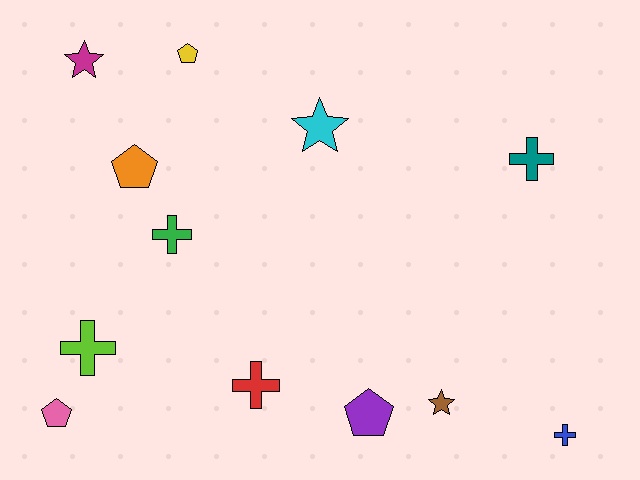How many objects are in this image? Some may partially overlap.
There are 12 objects.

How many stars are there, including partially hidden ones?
There are 3 stars.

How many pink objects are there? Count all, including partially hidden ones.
There is 1 pink object.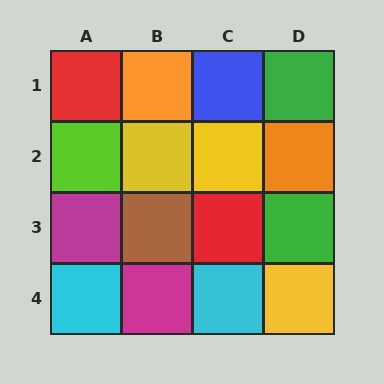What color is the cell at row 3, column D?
Green.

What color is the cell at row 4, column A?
Cyan.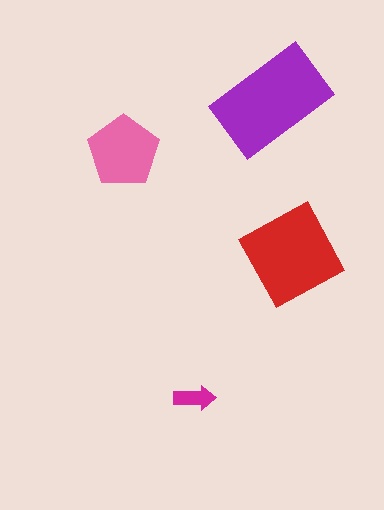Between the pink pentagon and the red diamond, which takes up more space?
The red diamond.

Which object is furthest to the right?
The red diamond is rightmost.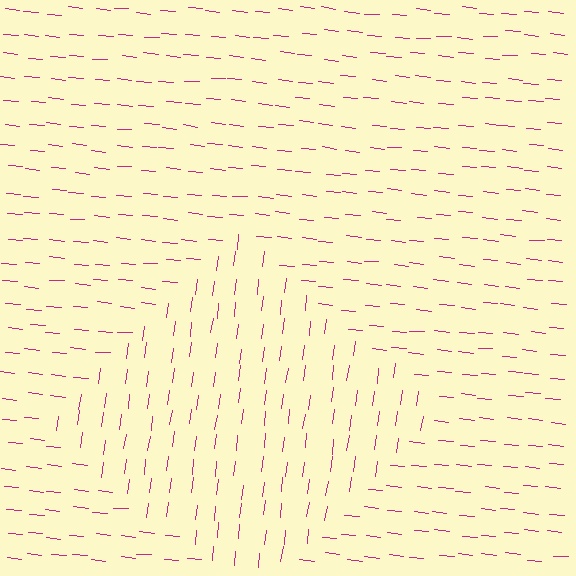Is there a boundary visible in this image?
Yes, there is a texture boundary formed by a change in line orientation.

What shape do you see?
I see a diamond.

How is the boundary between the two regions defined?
The boundary is defined purely by a change in line orientation (approximately 88 degrees difference). All lines are the same color and thickness.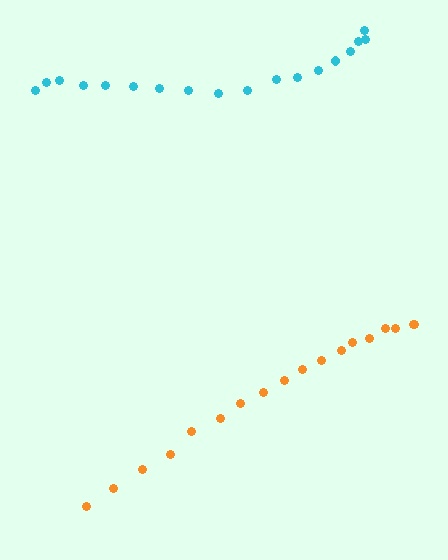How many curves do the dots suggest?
There are 2 distinct paths.